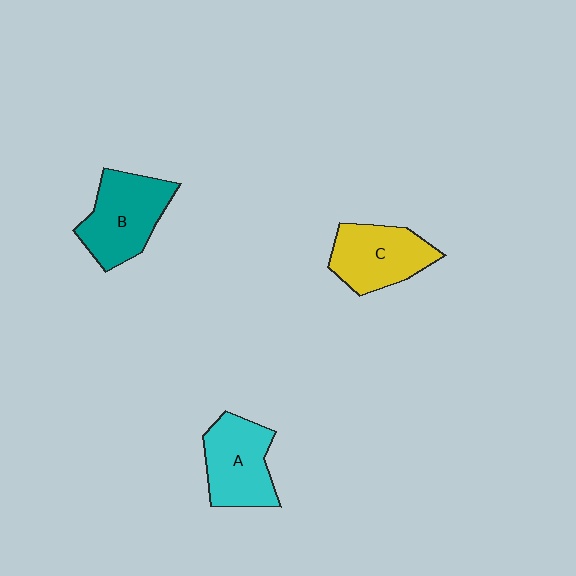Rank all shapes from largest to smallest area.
From largest to smallest: B (teal), A (cyan), C (yellow).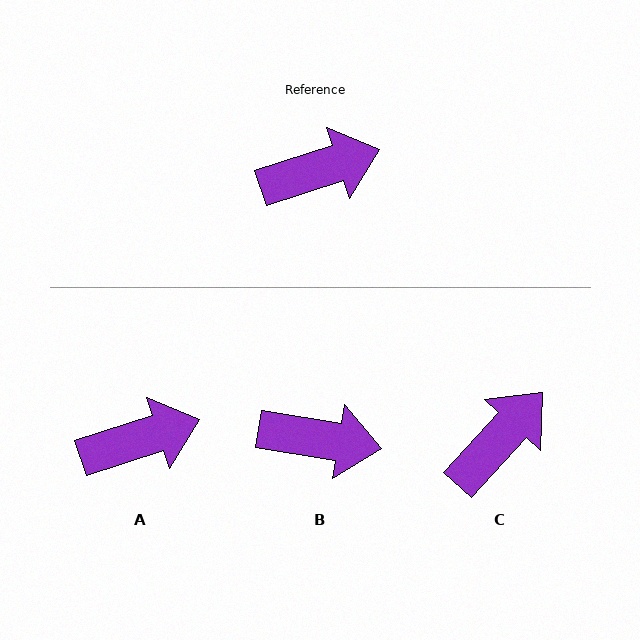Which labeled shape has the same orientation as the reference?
A.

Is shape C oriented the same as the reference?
No, it is off by about 30 degrees.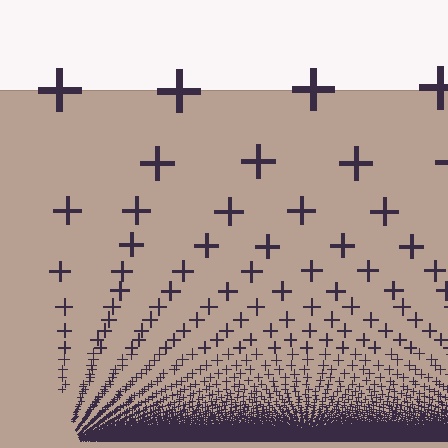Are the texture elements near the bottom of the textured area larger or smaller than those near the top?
Smaller. The gradient is inverted — elements near the bottom are smaller and denser.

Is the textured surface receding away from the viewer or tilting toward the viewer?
The surface appears to tilt toward the viewer. Texture elements get larger and sparser toward the top.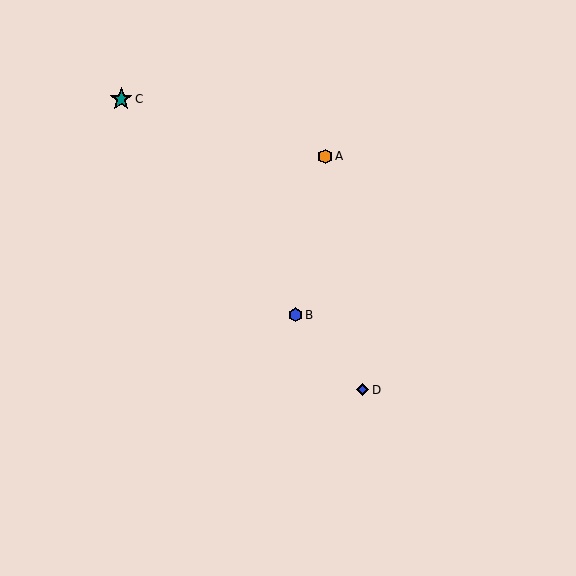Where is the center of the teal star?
The center of the teal star is at (121, 99).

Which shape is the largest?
The teal star (labeled C) is the largest.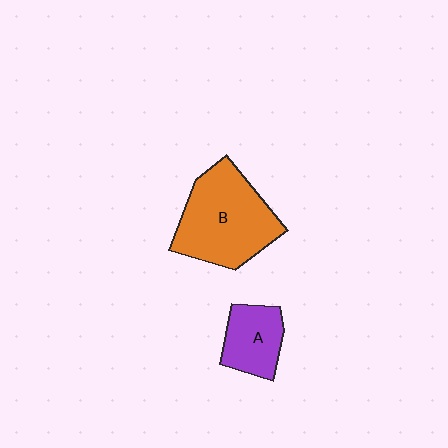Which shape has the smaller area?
Shape A (purple).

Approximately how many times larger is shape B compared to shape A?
Approximately 2.0 times.